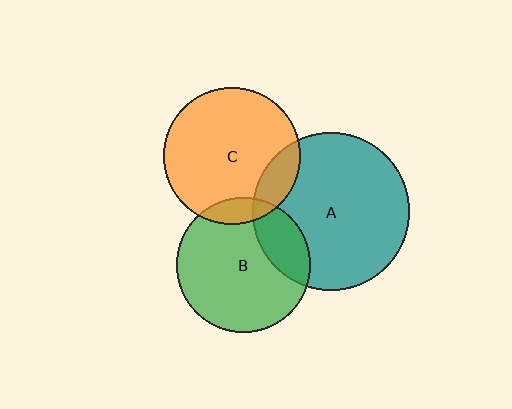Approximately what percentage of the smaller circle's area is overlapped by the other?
Approximately 20%.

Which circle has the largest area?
Circle A (teal).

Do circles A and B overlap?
Yes.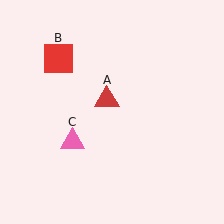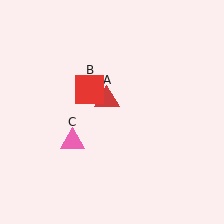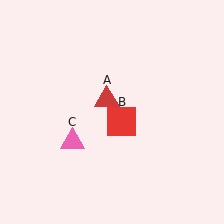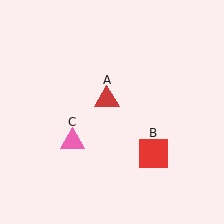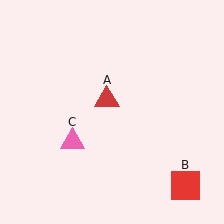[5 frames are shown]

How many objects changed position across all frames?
1 object changed position: red square (object B).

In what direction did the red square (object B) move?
The red square (object B) moved down and to the right.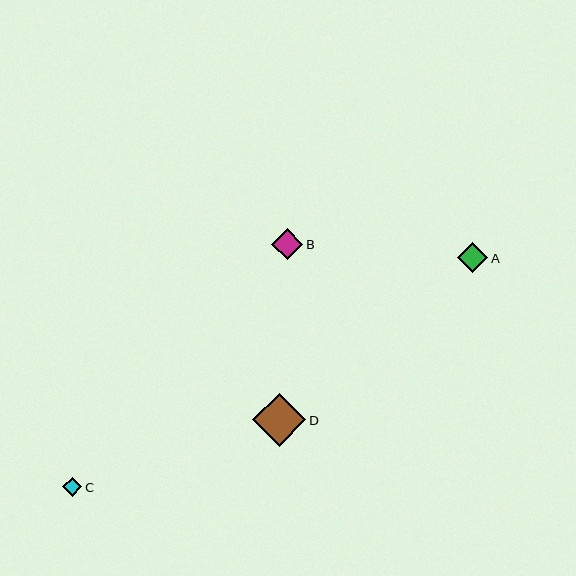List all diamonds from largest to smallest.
From largest to smallest: D, B, A, C.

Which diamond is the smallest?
Diamond C is the smallest with a size of approximately 19 pixels.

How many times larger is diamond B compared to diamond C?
Diamond B is approximately 1.6 times the size of diamond C.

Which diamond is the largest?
Diamond D is the largest with a size of approximately 53 pixels.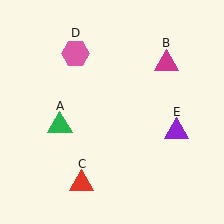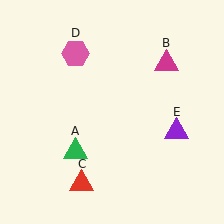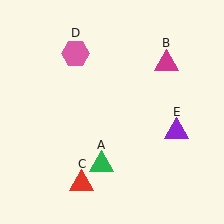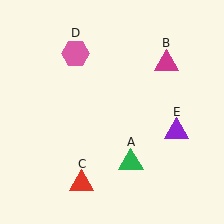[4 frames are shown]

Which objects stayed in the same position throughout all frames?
Magenta triangle (object B) and red triangle (object C) and pink hexagon (object D) and purple triangle (object E) remained stationary.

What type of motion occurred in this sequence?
The green triangle (object A) rotated counterclockwise around the center of the scene.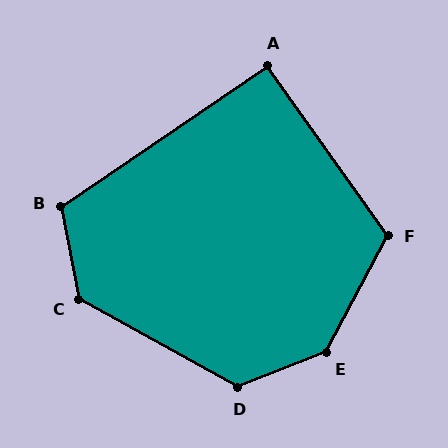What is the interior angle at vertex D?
Approximately 129 degrees (obtuse).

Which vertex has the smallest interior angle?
A, at approximately 91 degrees.